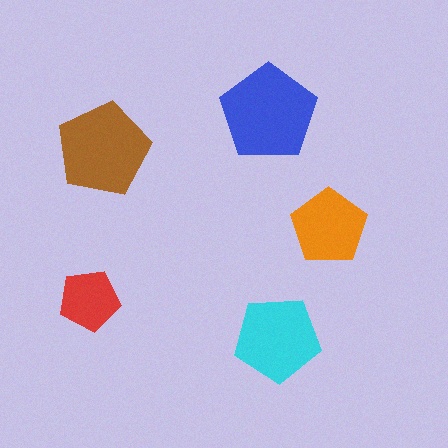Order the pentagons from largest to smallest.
the blue one, the brown one, the cyan one, the orange one, the red one.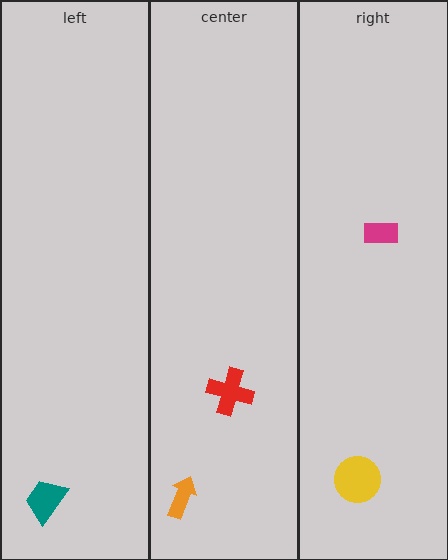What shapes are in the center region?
The orange arrow, the red cross.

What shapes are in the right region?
The magenta rectangle, the yellow circle.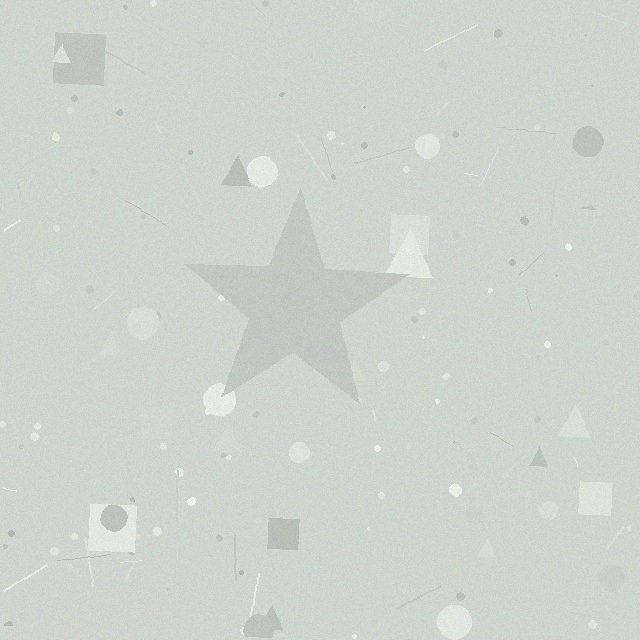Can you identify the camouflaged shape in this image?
The camouflaged shape is a star.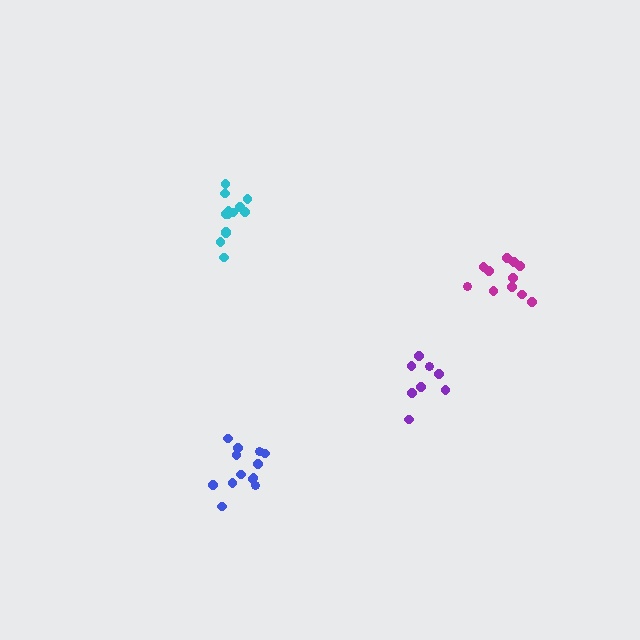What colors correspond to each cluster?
The clusters are colored: purple, magenta, cyan, blue.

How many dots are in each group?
Group 1: 8 dots, Group 2: 11 dots, Group 3: 13 dots, Group 4: 13 dots (45 total).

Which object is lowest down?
The blue cluster is bottommost.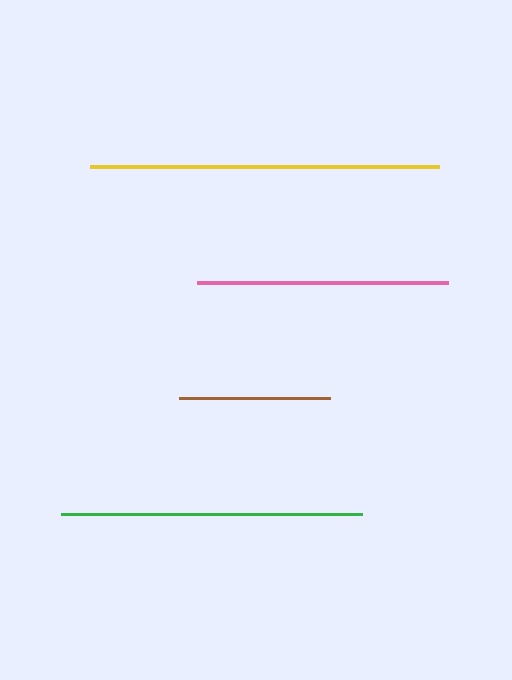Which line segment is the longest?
The yellow line is the longest at approximately 349 pixels.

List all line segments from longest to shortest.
From longest to shortest: yellow, green, pink, brown.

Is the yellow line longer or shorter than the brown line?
The yellow line is longer than the brown line.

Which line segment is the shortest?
The brown line is the shortest at approximately 151 pixels.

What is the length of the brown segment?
The brown segment is approximately 151 pixels long.